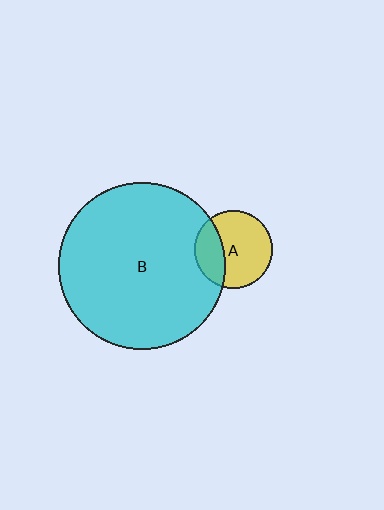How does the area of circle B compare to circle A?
Approximately 4.5 times.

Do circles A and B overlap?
Yes.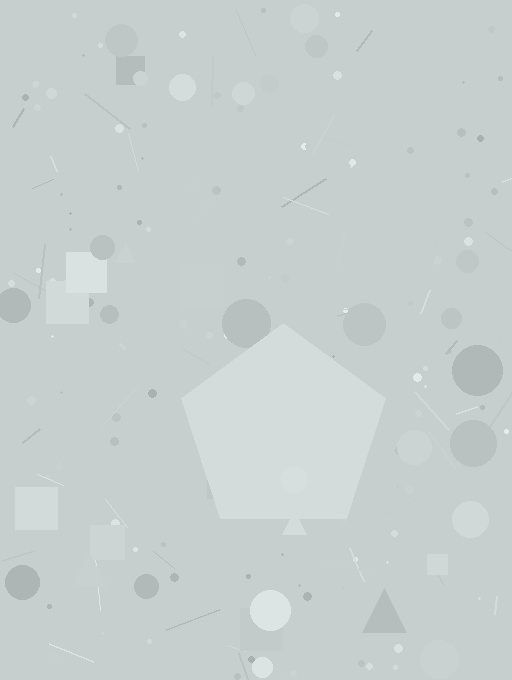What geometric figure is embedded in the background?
A pentagon is embedded in the background.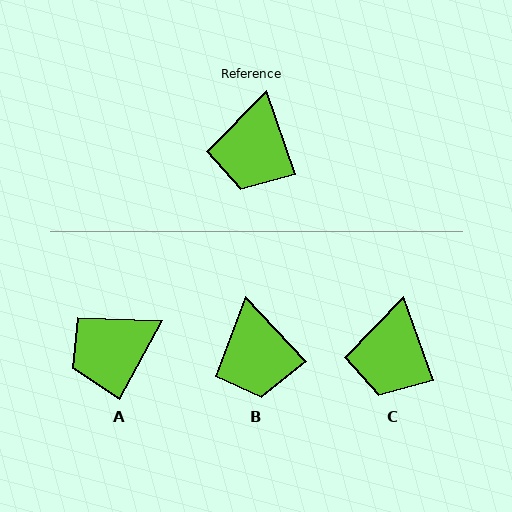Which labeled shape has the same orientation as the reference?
C.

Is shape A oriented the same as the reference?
No, it is off by about 48 degrees.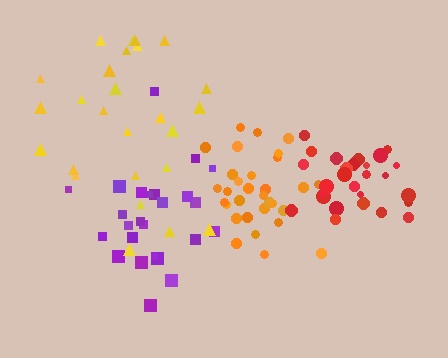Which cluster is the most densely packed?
Red.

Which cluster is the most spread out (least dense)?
Yellow.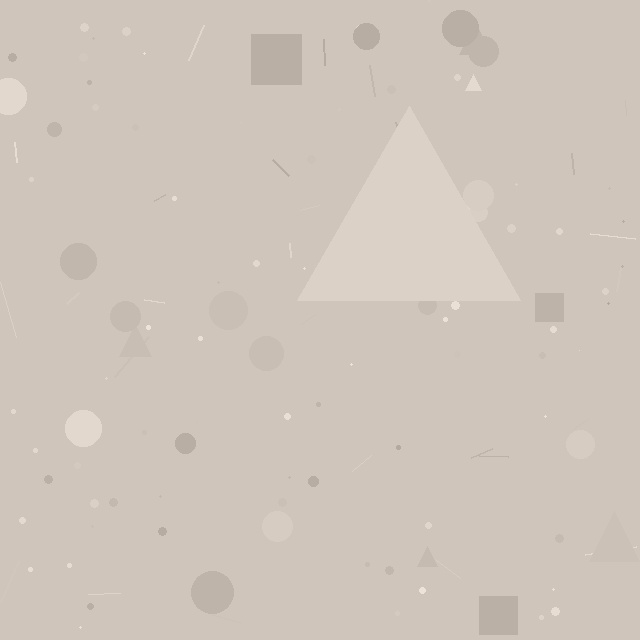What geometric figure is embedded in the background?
A triangle is embedded in the background.